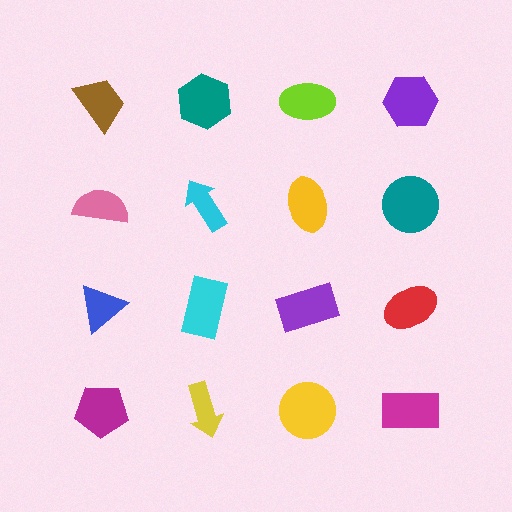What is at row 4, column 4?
A magenta rectangle.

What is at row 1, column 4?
A purple hexagon.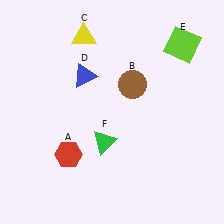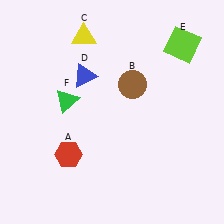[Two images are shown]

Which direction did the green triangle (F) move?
The green triangle (F) moved up.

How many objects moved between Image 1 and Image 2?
1 object moved between the two images.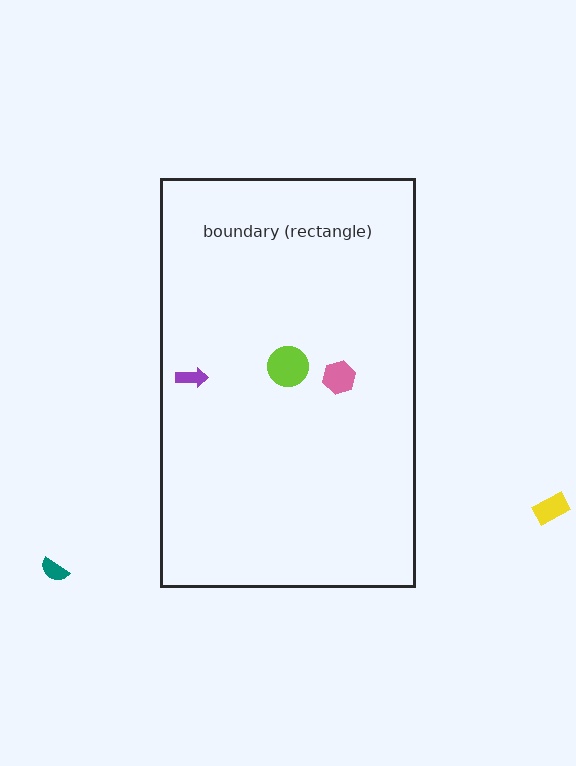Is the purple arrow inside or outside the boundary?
Inside.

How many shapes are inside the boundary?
3 inside, 2 outside.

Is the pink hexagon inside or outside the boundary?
Inside.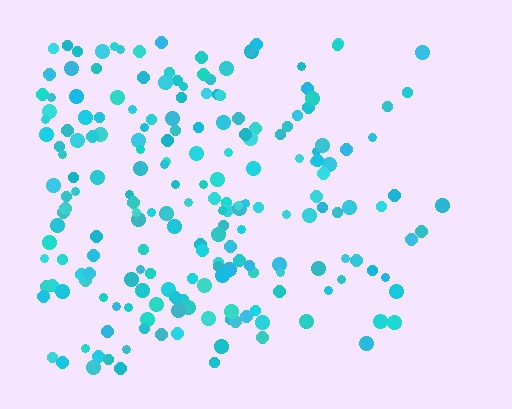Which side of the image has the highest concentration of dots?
The left.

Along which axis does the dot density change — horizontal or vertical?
Horizontal.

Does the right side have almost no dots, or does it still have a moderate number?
Still a moderate number, just noticeably fewer than the left.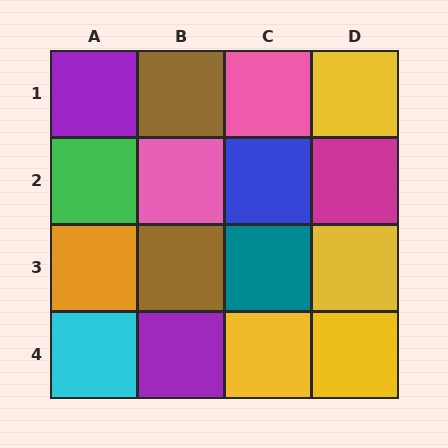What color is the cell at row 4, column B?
Purple.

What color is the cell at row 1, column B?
Brown.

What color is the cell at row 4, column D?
Yellow.